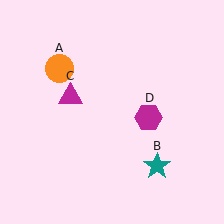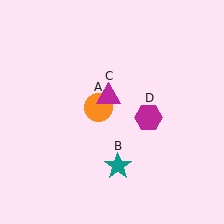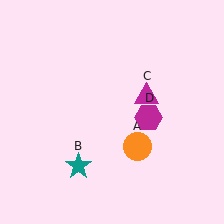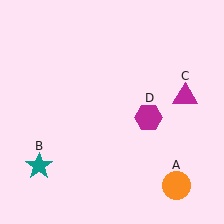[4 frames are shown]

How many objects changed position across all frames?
3 objects changed position: orange circle (object A), teal star (object B), magenta triangle (object C).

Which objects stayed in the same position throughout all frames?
Magenta hexagon (object D) remained stationary.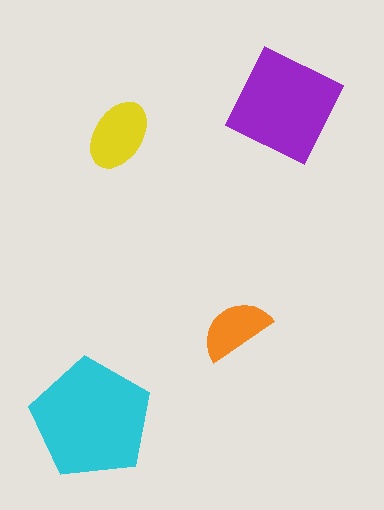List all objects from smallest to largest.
The orange semicircle, the yellow ellipse, the purple diamond, the cyan pentagon.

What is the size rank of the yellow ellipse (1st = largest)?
3rd.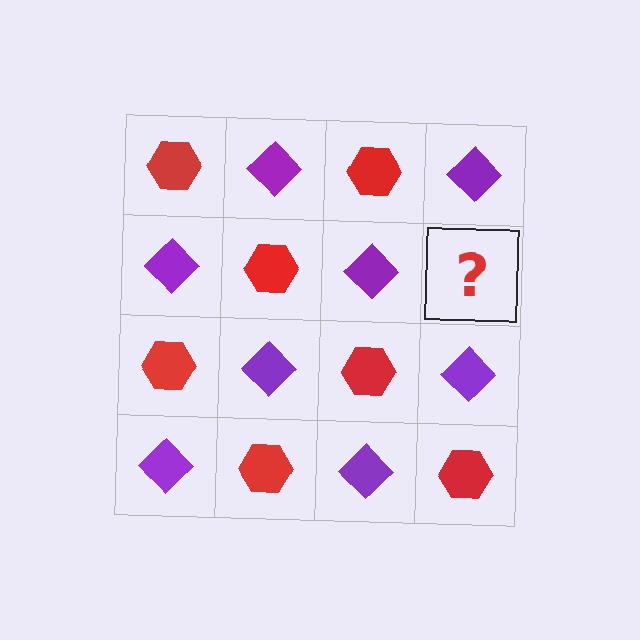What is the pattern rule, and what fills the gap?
The rule is that it alternates red hexagon and purple diamond in a checkerboard pattern. The gap should be filled with a red hexagon.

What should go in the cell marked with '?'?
The missing cell should contain a red hexagon.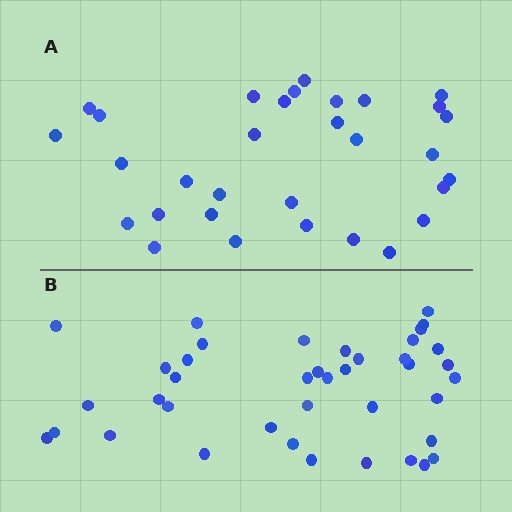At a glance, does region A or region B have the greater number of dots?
Region B (the bottom region) has more dots.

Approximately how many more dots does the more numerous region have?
Region B has roughly 8 or so more dots than region A.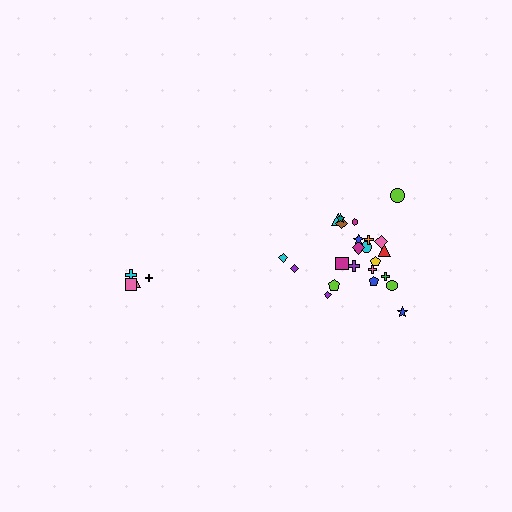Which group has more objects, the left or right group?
The right group.